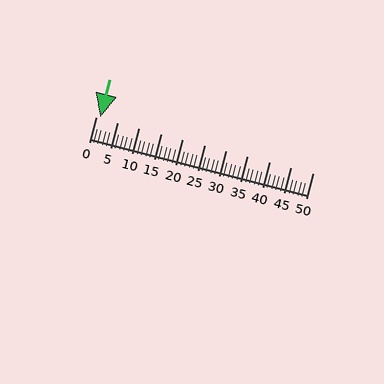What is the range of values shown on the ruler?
The ruler shows values from 0 to 50.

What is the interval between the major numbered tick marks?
The major tick marks are spaced 5 units apart.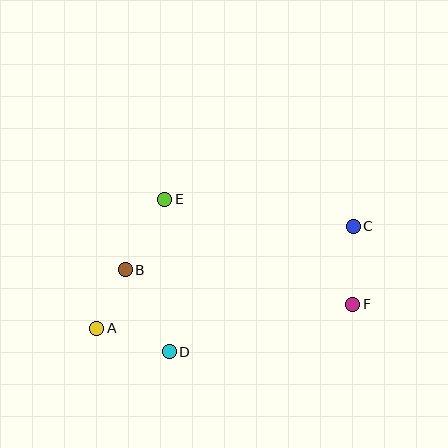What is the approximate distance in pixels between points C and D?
The distance between C and D is approximately 223 pixels.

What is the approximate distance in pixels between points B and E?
The distance between B and E is approximately 81 pixels.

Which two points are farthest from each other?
Points A and C are farthest from each other.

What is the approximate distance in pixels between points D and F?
The distance between D and F is approximately 189 pixels.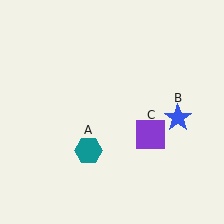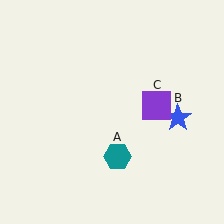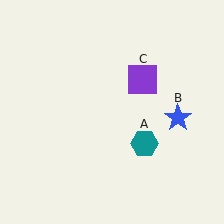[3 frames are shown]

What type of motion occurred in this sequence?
The teal hexagon (object A), purple square (object C) rotated counterclockwise around the center of the scene.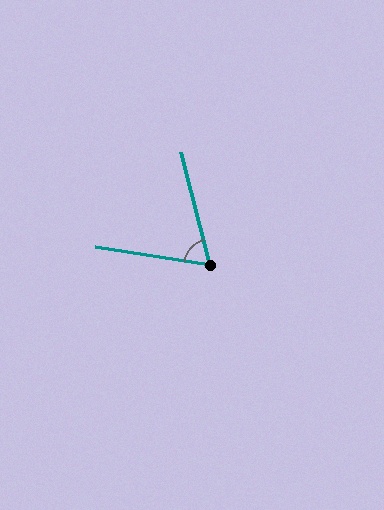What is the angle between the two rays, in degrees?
Approximately 66 degrees.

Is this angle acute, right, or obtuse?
It is acute.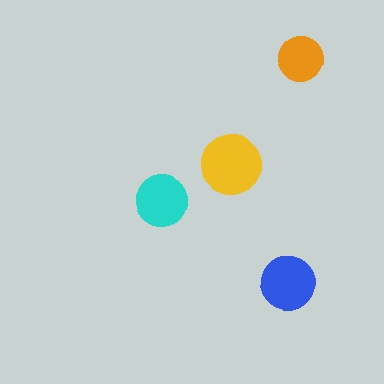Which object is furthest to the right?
The orange circle is rightmost.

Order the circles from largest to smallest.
the yellow one, the blue one, the cyan one, the orange one.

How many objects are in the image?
There are 4 objects in the image.